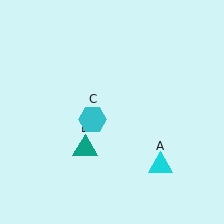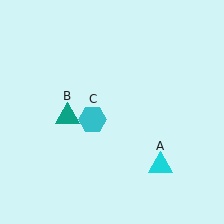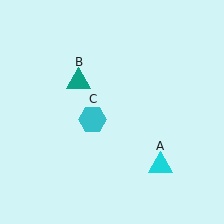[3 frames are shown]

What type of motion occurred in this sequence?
The teal triangle (object B) rotated clockwise around the center of the scene.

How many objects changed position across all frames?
1 object changed position: teal triangle (object B).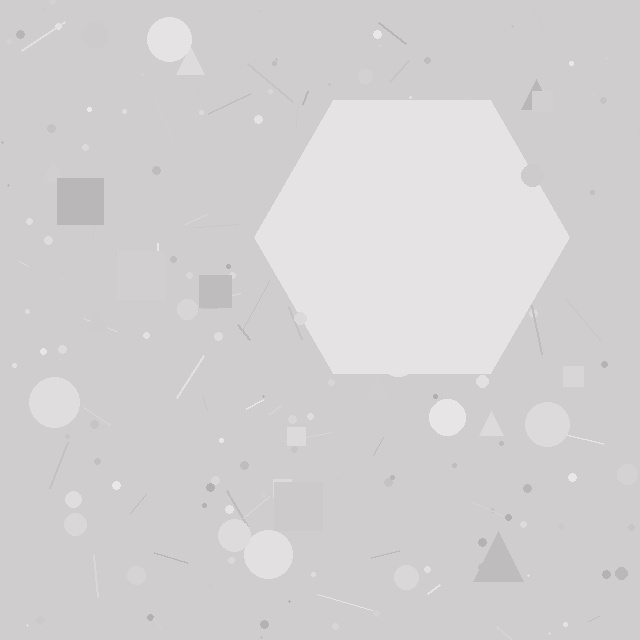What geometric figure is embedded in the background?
A hexagon is embedded in the background.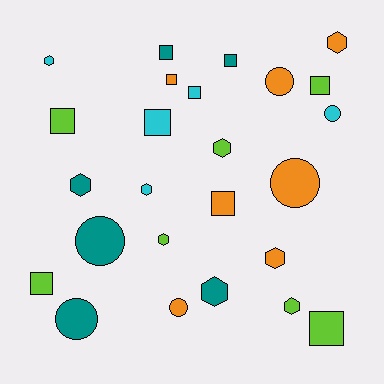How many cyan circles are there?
There is 1 cyan circle.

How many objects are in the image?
There are 25 objects.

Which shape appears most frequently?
Square, with 10 objects.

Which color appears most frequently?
Lime, with 7 objects.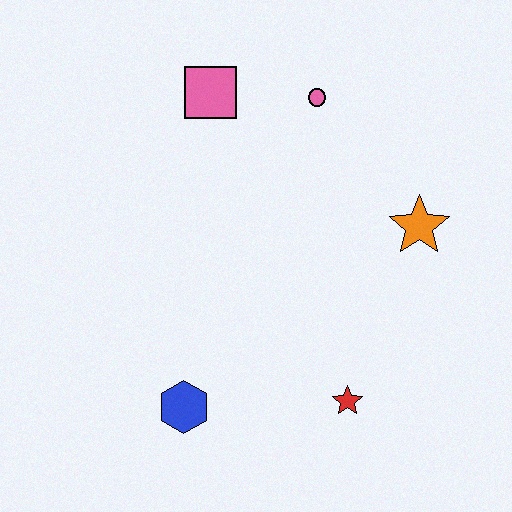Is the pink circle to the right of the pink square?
Yes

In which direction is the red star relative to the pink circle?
The red star is below the pink circle.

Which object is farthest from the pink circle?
The blue hexagon is farthest from the pink circle.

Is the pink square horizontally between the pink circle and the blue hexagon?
Yes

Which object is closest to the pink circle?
The pink square is closest to the pink circle.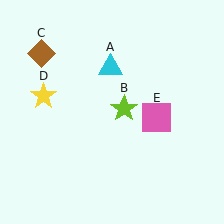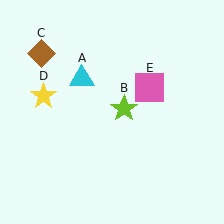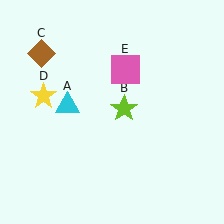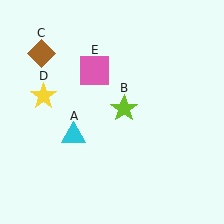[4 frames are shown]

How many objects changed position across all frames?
2 objects changed position: cyan triangle (object A), pink square (object E).